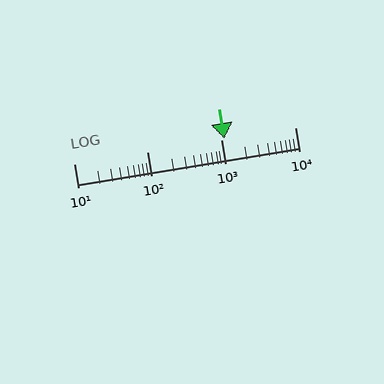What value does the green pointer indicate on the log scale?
The pointer indicates approximately 1100.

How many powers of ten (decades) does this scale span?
The scale spans 3 decades, from 10 to 10000.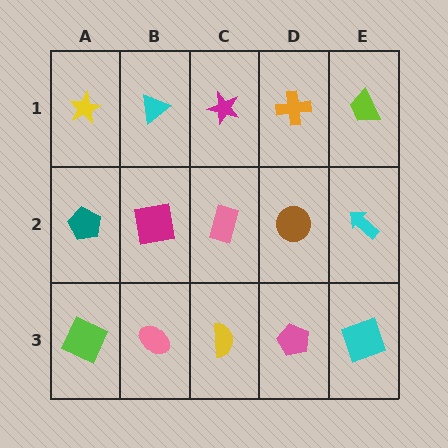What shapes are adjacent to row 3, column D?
A brown circle (row 2, column D), a yellow semicircle (row 3, column C), a cyan square (row 3, column E).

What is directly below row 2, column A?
A lime square.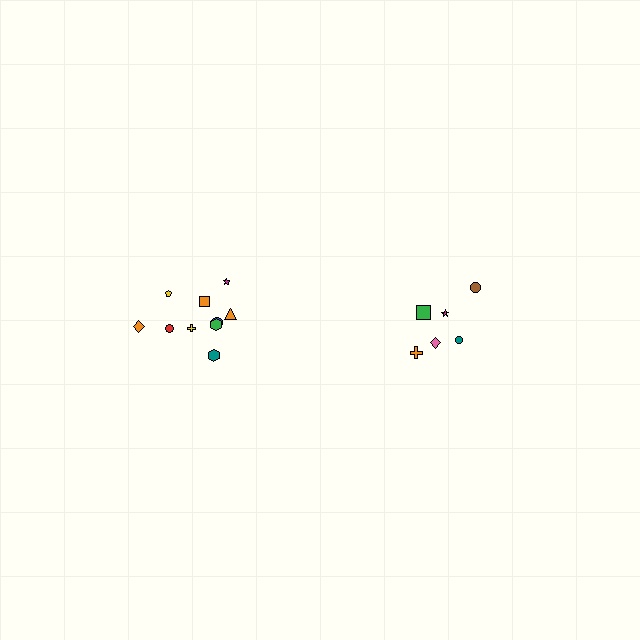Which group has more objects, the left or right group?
The left group.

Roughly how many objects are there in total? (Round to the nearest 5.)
Roughly 15 objects in total.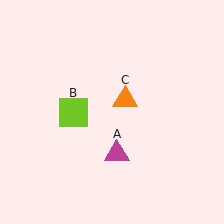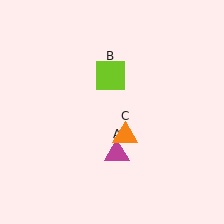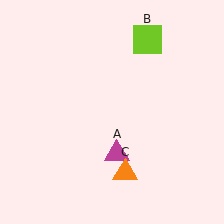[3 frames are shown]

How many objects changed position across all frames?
2 objects changed position: lime square (object B), orange triangle (object C).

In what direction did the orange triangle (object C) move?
The orange triangle (object C) moved down.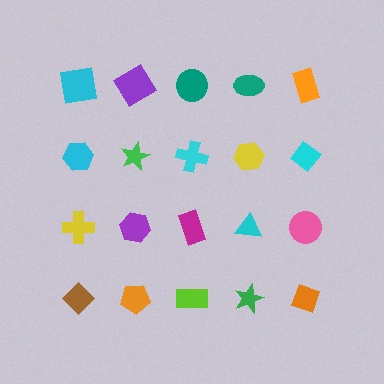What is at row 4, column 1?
A brown diamond.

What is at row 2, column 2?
A green star.